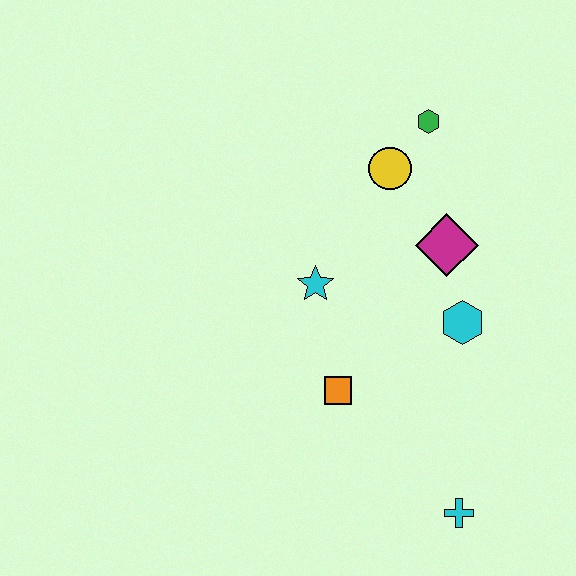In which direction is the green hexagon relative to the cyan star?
The green hexagon is above the cyan star.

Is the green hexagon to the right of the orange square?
Yes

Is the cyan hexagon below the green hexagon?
Yes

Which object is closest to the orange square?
The cyan star is closest to the orange square.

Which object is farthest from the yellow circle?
The cyan cross is farthest from the yellow circle.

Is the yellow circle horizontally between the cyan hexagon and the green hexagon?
No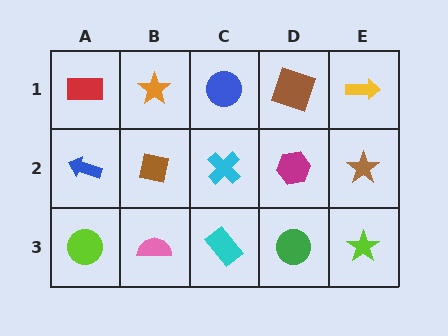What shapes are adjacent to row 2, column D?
A brown square (row 1, column D), a green circle (row 3, column D), a cyan cross (row 2, column C), a brown star (row 2, column E).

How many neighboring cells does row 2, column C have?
4.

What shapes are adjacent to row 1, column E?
A brown star (row 2, column E), a brown square (row 1, column D).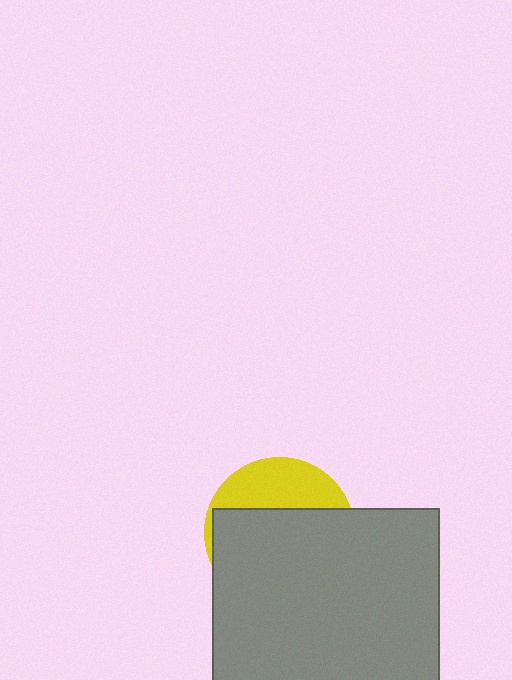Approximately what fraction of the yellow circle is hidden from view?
Roughly 69% of the yellow circle is hidden behind the gray rectangle.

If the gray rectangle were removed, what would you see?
You would see the complete yellow circle.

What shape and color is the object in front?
The object in front is a gray rectangle.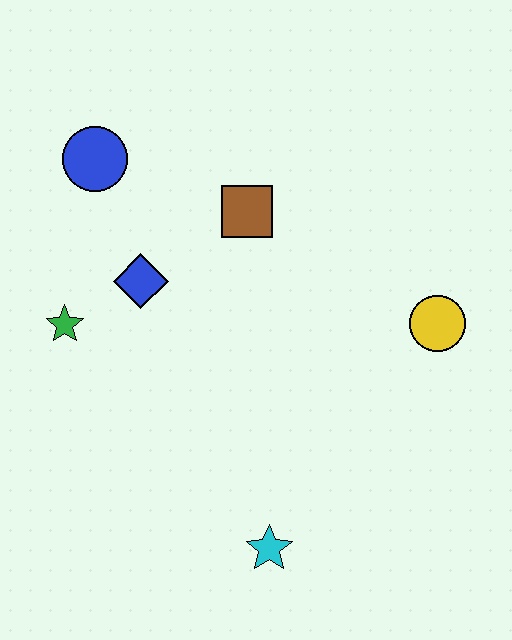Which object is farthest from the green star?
The yellow circle is farthest from the green star.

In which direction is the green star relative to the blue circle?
The green star is below the blue circle.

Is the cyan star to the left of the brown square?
No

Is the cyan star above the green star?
No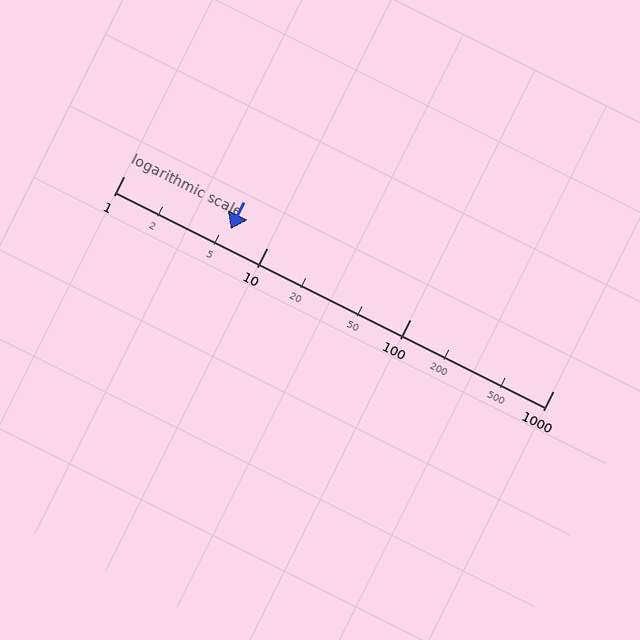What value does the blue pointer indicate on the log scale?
The pointer indicates approximately 5.6.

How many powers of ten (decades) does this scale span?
The scale spans 3 decades, from 1 to 1000.